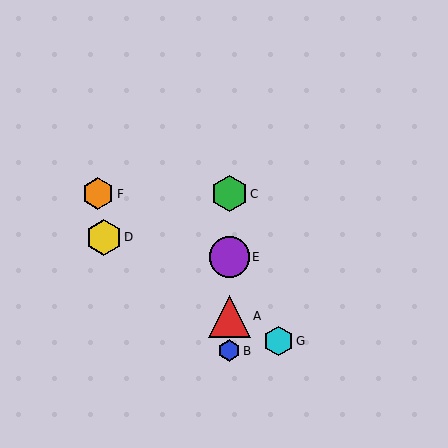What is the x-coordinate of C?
Object C is at x≈229.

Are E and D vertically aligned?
No, E is at x≈229 and D is at x≈104.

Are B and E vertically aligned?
Yes, both are at x≈229.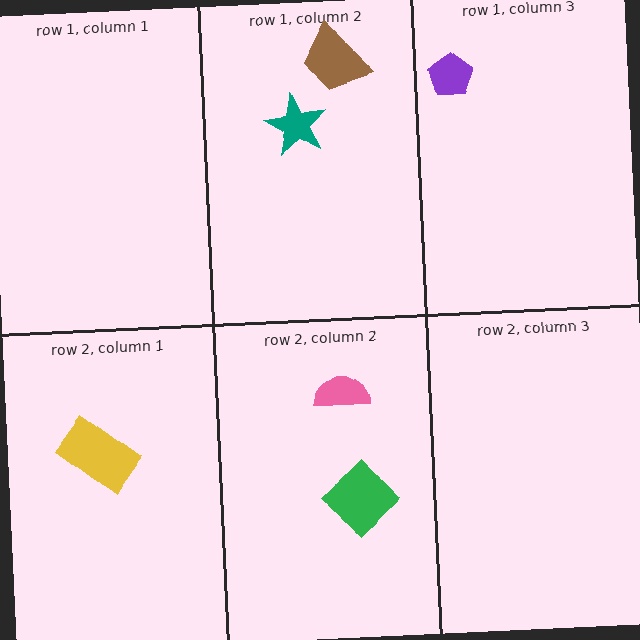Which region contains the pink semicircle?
The row 2, column 2 region.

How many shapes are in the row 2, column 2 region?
2.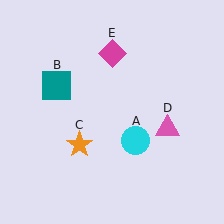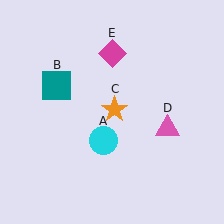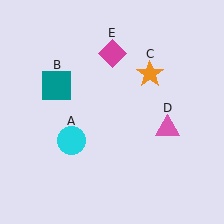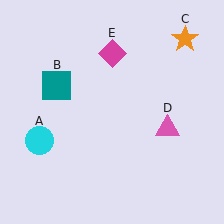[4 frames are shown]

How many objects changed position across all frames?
2 objects changed position: cyan circle (object A), orange star (object C).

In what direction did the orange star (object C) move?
The orange star (object C) moved up and to the right.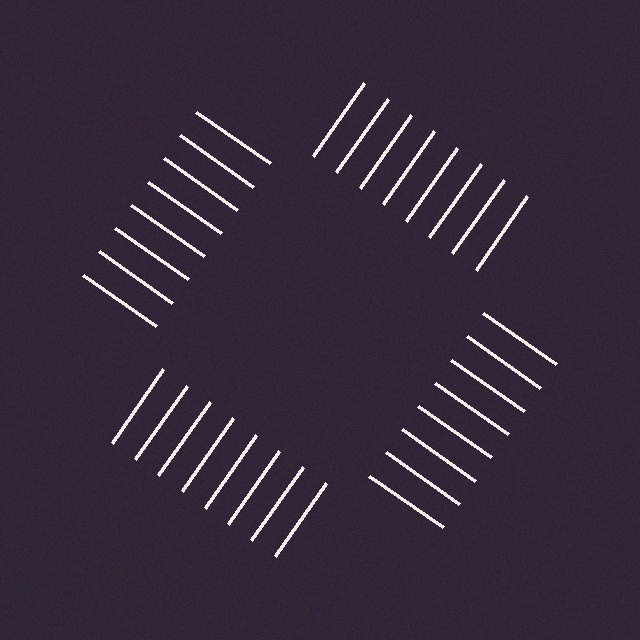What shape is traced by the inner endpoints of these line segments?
An illusory square — the line segments terminate on its edges but no continuous stroke is drawn.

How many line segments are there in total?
32 — 8 along each of the 4 edges.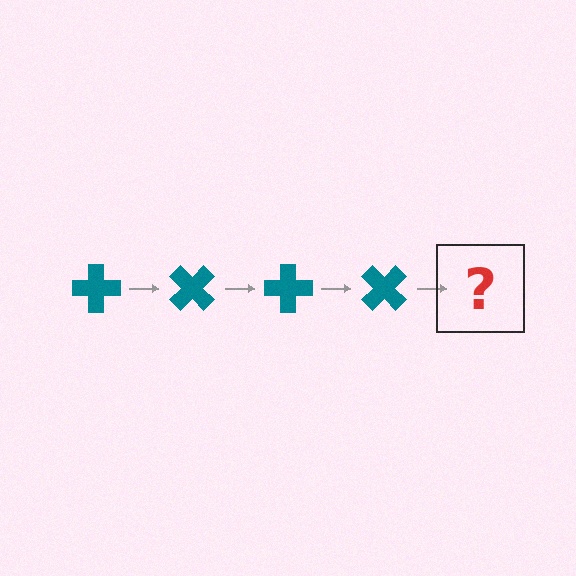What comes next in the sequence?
The next element should be a teal cross rotated 180 degrees.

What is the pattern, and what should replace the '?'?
The pattern is that the cross rotates 45 degrees each step. The '?' should be a teal cross rotated 180 degrees.